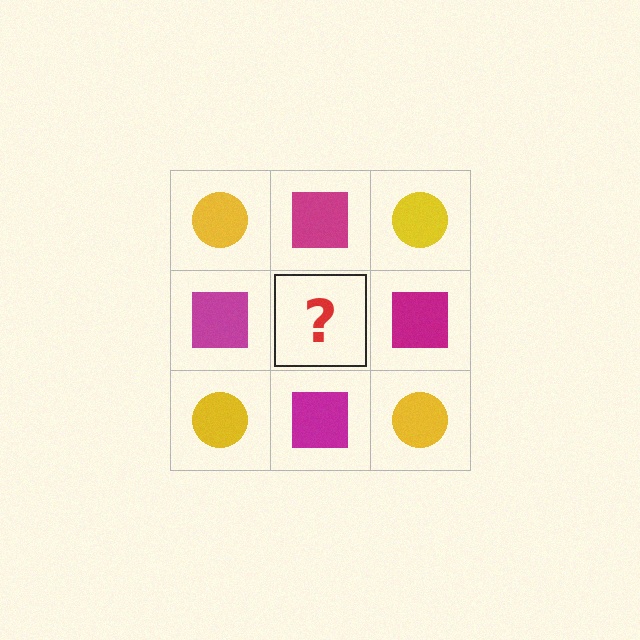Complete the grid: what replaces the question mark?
The question mark should be replaced with a yellow circle.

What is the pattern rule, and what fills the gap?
The rule is that it alternates yellow circle and magenta square in a checkerboard pattern. The gap should be filled with a yellow circle.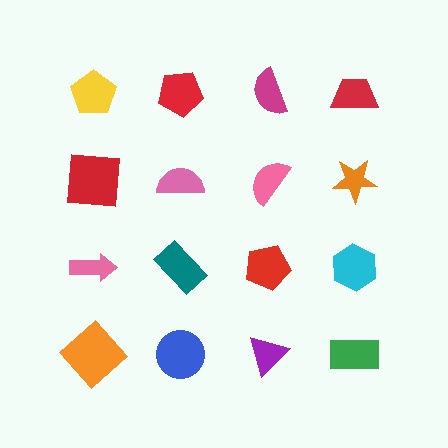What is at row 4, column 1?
An orange diamond.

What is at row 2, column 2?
A pink semicircle.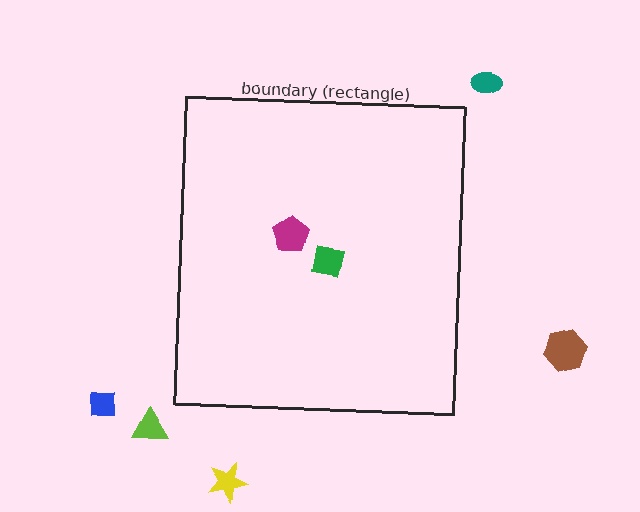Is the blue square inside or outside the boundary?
Outside.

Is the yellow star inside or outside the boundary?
Outside.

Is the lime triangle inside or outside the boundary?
Outside.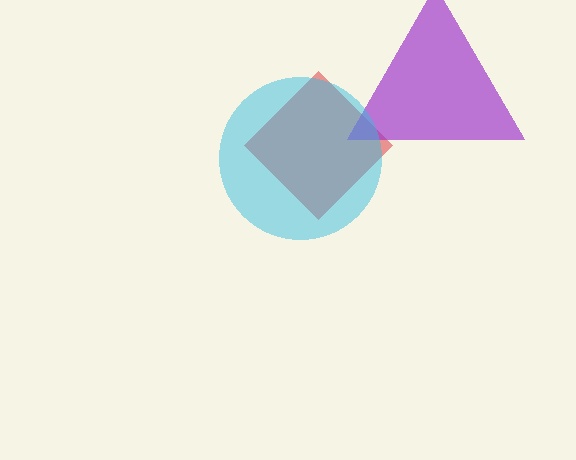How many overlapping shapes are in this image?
There are 3 overlapping shapes in the image.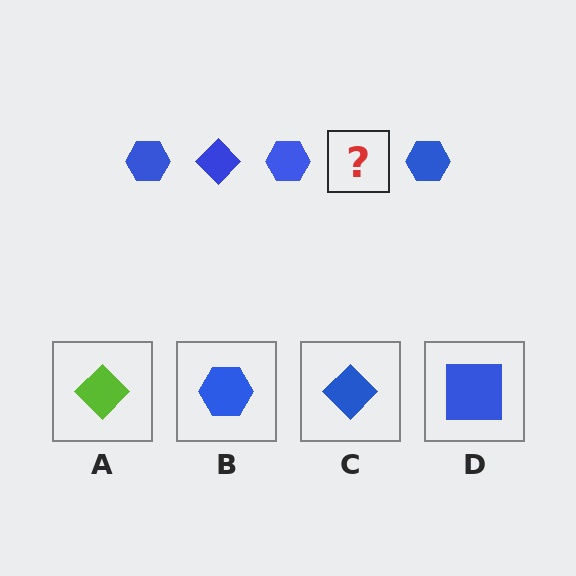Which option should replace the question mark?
Option C.